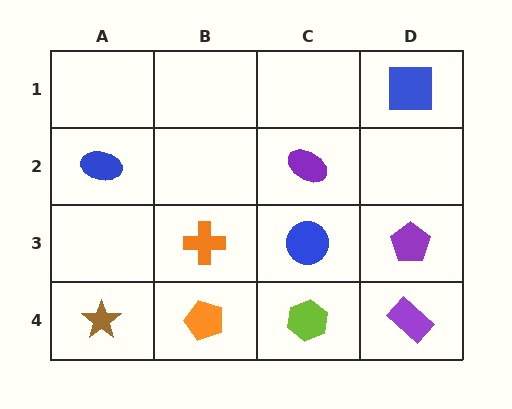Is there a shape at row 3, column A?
No, that cell is empty.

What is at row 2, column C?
A purple ellipse.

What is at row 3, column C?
A blue circle.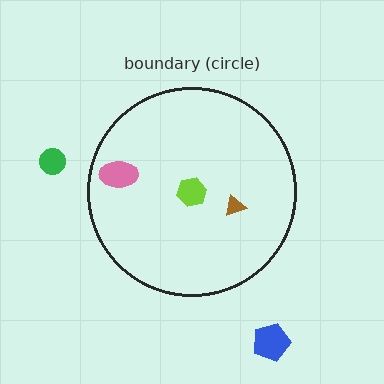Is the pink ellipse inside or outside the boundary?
Inside.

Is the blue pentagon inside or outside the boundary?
Outside.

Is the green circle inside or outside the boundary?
Outside.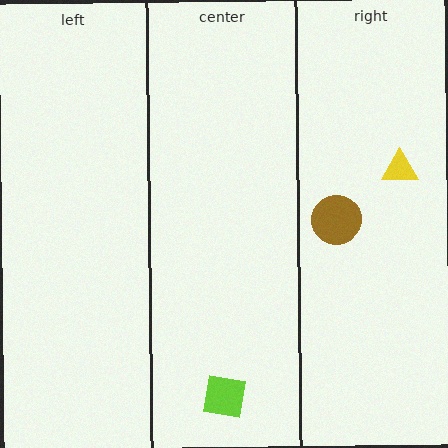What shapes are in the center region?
The lime square.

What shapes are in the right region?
The brown circle, the yellow triangle.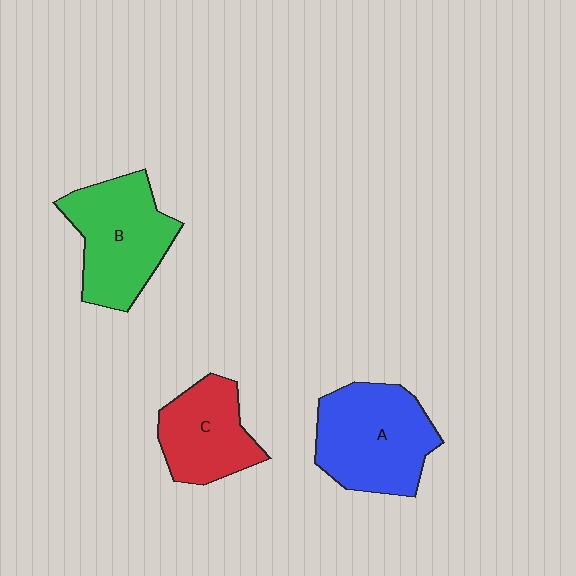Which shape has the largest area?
Shape A (blue).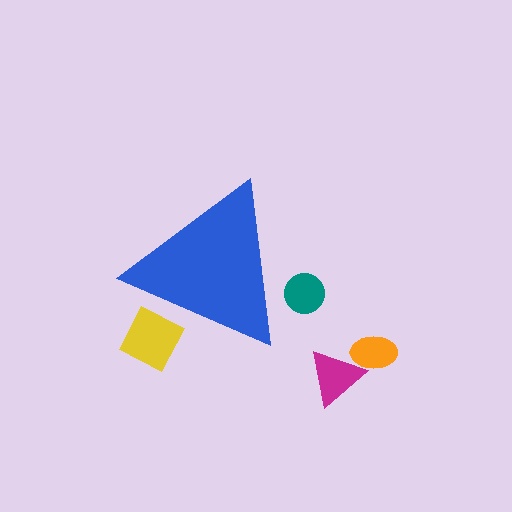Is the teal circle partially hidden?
Yes, the teal circle is partially hidden behind the blue triangle.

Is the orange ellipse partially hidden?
No, the orange ellipse is fully visible.